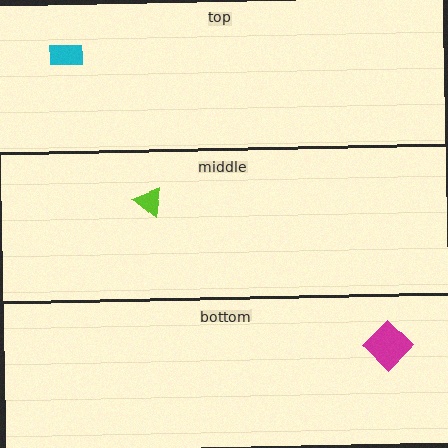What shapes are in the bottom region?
The magenta diamond.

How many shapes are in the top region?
1.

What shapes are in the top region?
The cyan rectangle.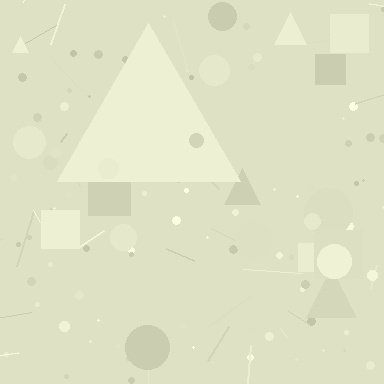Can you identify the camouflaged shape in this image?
The camouflaged shape is a triangle.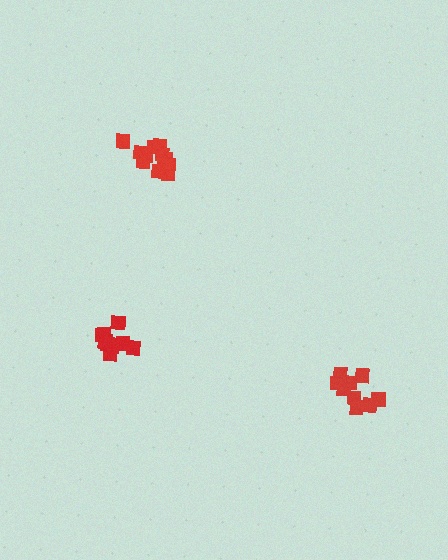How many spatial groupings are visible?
There are 3 spatial groupings.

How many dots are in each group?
Group 1: 10 dots, Group 2: 9 dots, Group 3: 13 dots (32 total).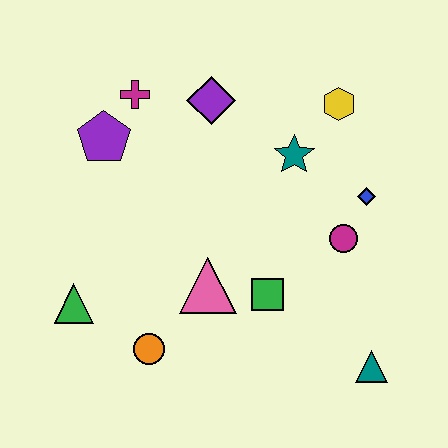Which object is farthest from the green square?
The magenta cross is farthest from the green square.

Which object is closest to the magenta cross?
The purple pentagon is closest to the magenta cross.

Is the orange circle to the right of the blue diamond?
No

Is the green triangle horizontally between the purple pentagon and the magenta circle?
No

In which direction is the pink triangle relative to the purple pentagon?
The pink triangle is below the purple pentagon.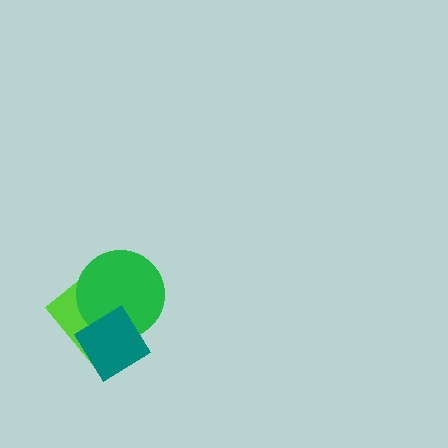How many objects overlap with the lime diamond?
2 objects overlap with the lime diamond.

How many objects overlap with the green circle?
2 objects overlap with the green circle.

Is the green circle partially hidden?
Yes, it is partially covered by another shape.